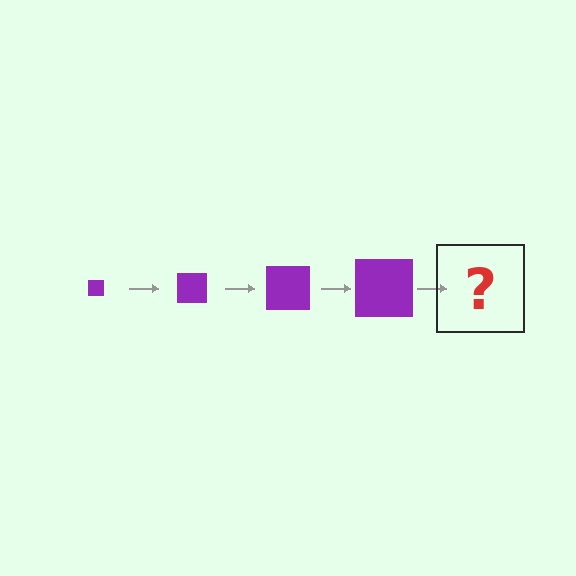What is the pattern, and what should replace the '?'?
The pattern is that the square gets progressively larger each step. The '?' should be a purple square, larger than the previous one.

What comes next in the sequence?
The next element should be a purple square, larger than the previous one.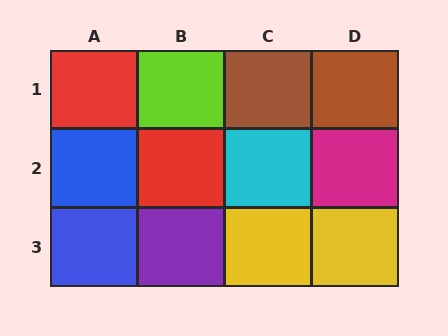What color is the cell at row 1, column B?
Lime.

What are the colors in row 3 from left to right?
Blue, purple, yellow, yellow.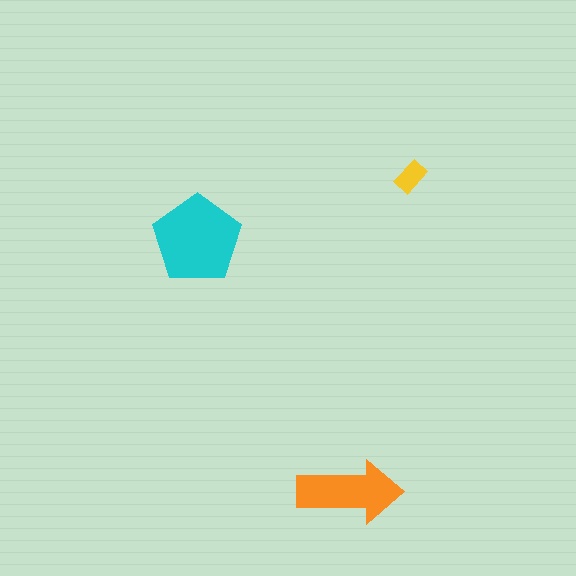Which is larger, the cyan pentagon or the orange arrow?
The cyan pentagon.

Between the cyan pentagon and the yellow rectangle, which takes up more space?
The cyan pentagon.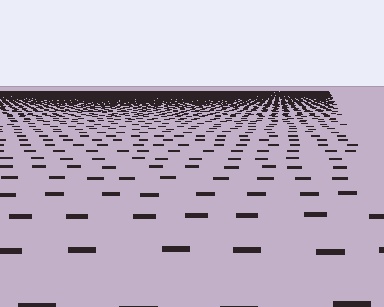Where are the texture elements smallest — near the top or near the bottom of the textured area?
Near the top.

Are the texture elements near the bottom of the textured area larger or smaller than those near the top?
Larger. Near the bottom, elements are closer to the viewer and appear at a bigger on-screen size.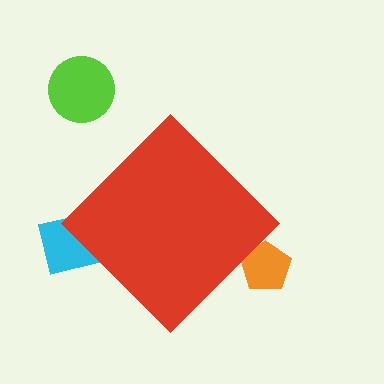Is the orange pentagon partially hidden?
Yes, the orange pentagon is partially hidden behind the red diamond.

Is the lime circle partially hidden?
No, the lime circle is fully visible.